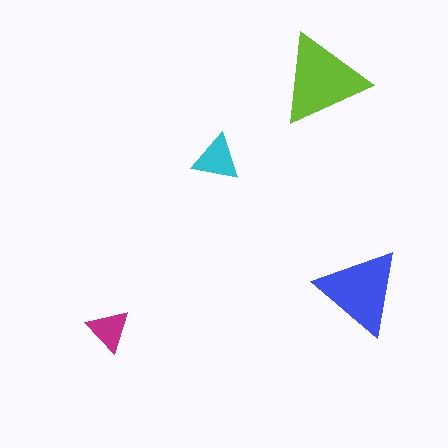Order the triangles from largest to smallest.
the lime one, the blue one, the cyan one, the magenta one.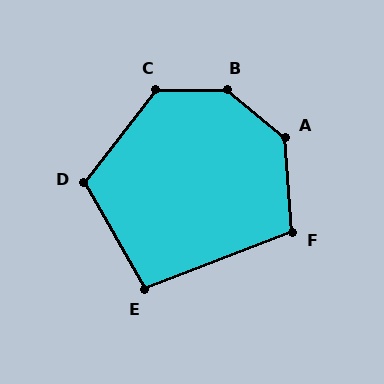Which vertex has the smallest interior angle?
E, at approximately 98 degrees.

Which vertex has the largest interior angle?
B, at approximately 140 degrees.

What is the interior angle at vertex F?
Approximately 107 degrees (obtuse).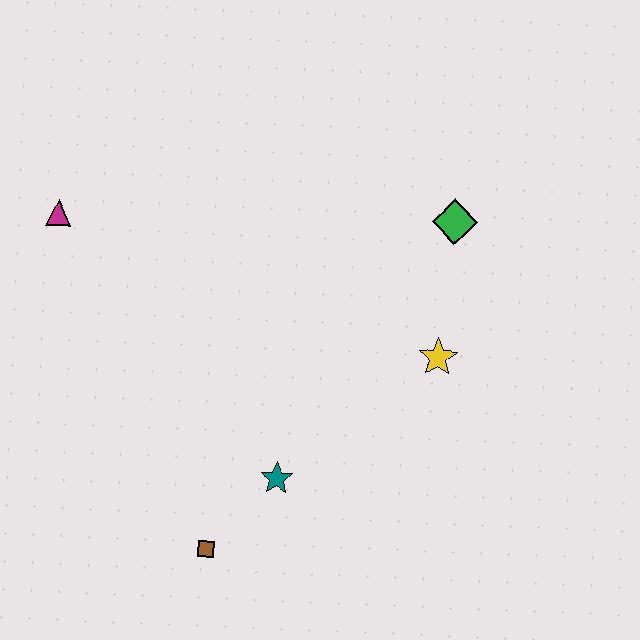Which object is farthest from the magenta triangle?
The yellow star is farthest from the magenta triangle.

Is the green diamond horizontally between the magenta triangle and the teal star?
No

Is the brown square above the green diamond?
No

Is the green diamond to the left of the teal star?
No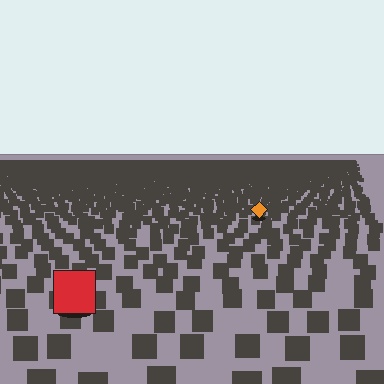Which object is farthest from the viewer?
The orange diamond is farthest from the viewer. It appears smaller and the ground texture around it is denser.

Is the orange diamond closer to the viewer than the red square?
No. The red square is closer — you can tell from the texture gradient: the ground texture is coarser near it.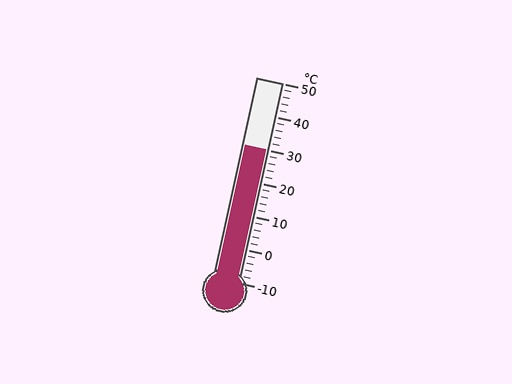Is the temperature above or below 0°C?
The temperature is above 0°C.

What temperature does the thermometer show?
The thermometer shows approximately 30°C.